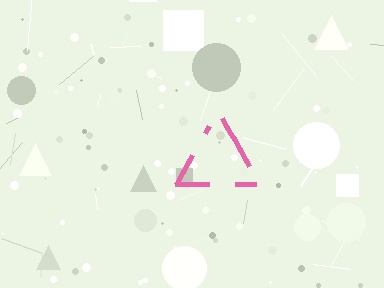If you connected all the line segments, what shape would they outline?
They would outline a triangle.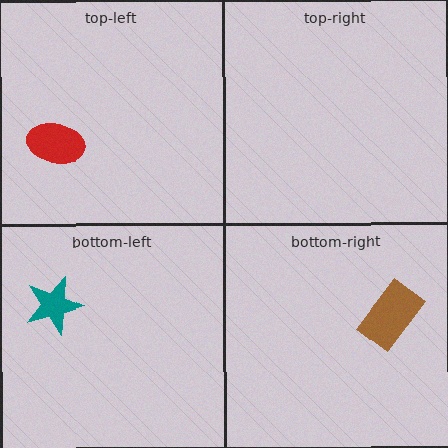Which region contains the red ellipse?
The top-left region.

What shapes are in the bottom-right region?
The brown rectangle.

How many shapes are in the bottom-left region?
1.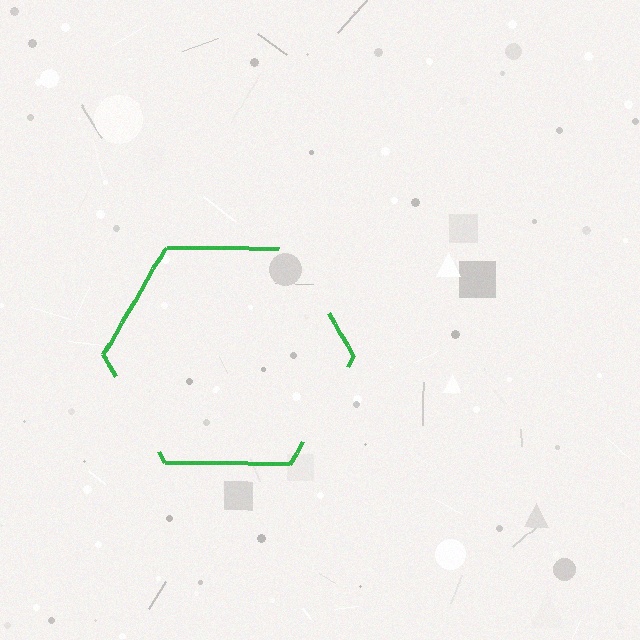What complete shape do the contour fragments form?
The contour fragments form a hexagon.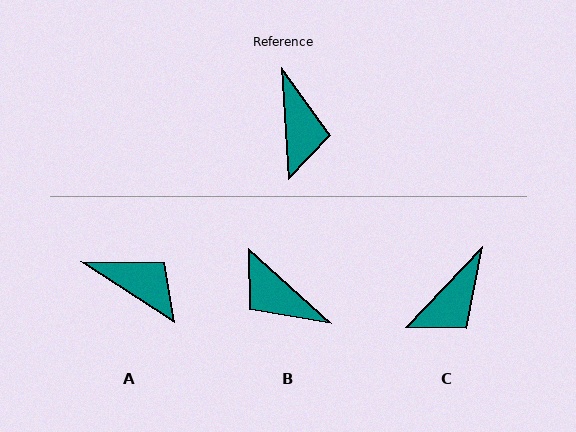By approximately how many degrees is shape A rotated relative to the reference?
Approximately 54 degrees counter-clockwise.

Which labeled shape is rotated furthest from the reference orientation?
B, about 135 degrees away.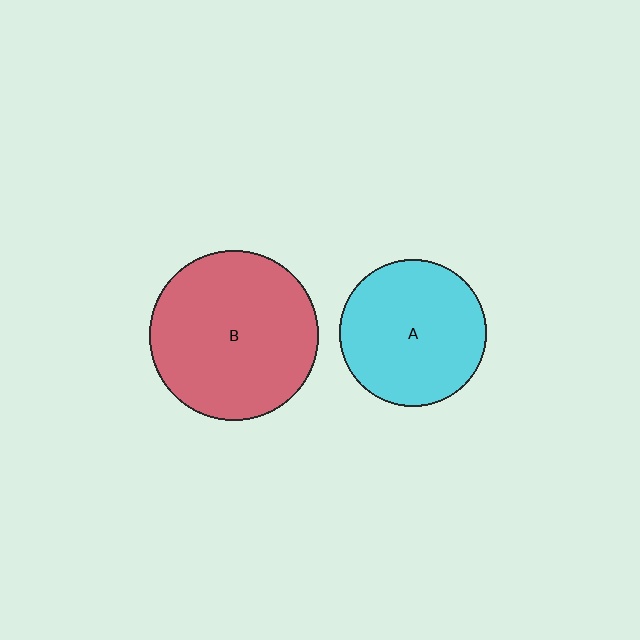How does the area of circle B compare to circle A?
Approximately 1.3 times.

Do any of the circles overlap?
No, none of the circles overlap.